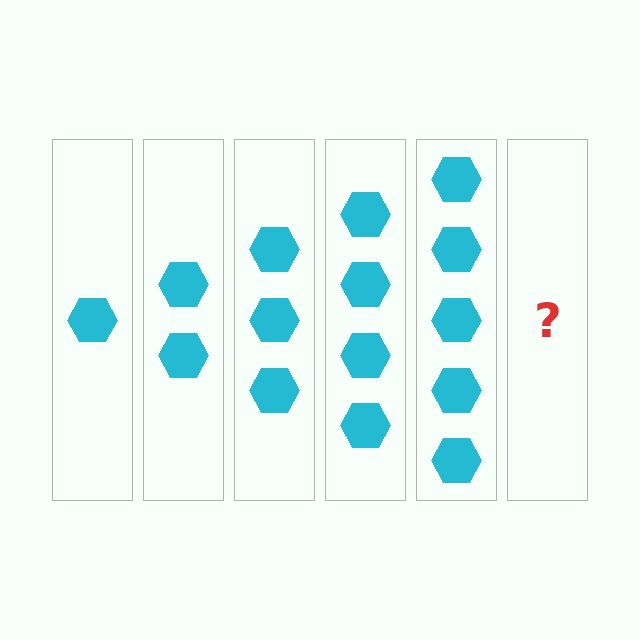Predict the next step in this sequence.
The next step is 6 hexagons.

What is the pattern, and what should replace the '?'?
The pattern is that each step adds one more hexagon. The '?' should be 6 hexagons.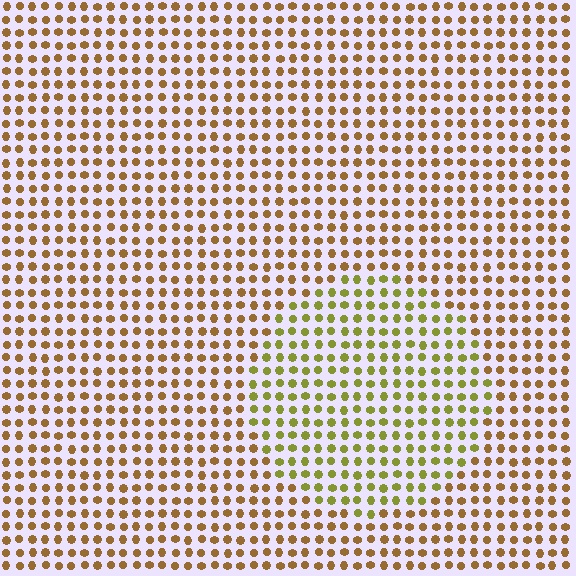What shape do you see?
I see a circle.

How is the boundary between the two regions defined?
The boundary is defined purely by a slight shift in hue (about 36 degrees). Spacing, size, and orientation are identical on both sides.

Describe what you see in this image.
The image is filled with small brown elements in a uniform arrangement. A circle-shaped region is visible where the elements are tinted to a slightly different hue, forming a subtle color boundary.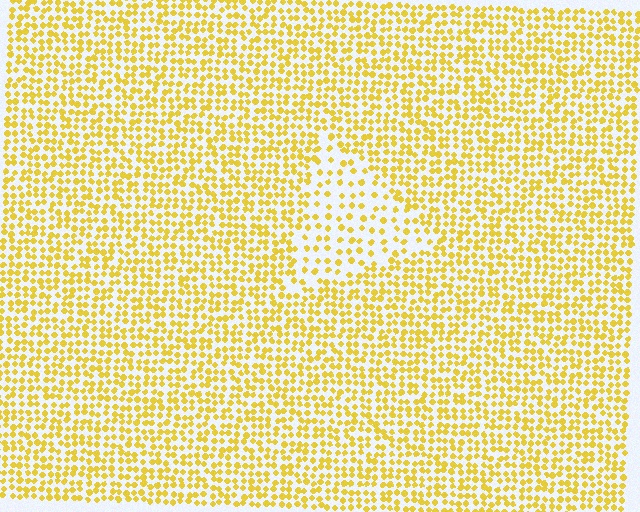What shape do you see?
I see a triangle.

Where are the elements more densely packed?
The elements are more densely packed outside the triangle boundary.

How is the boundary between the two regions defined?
The boundary is defined by a change in element density (approximately 2.1x ratio). All elements are the same color, size, and shape.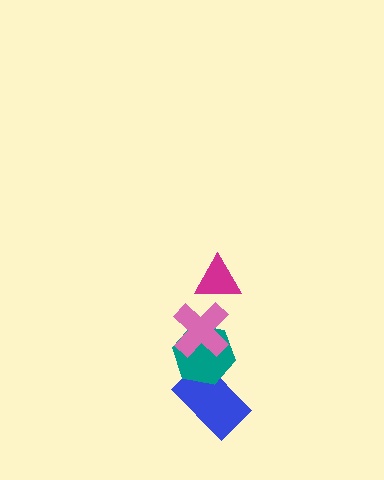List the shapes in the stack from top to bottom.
From top to bottom: the magenta triangle, the pink cross, the teal hexagon, the blue rectangle.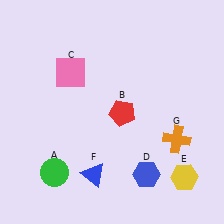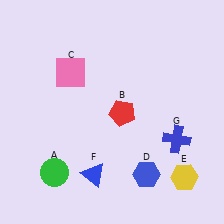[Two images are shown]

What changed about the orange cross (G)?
In Image 1, G is orange. In Image 2, it changed to blue.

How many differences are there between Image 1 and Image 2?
There is 1 difference between the two images.